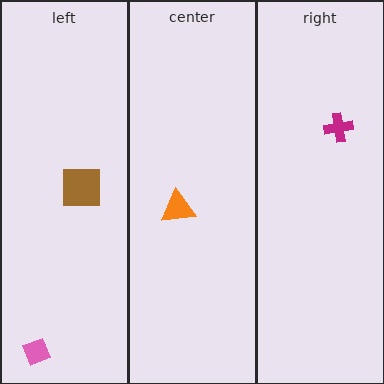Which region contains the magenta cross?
The right region.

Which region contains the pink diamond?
The left region.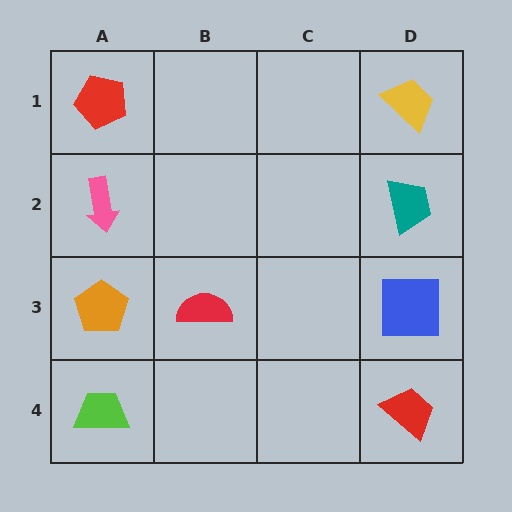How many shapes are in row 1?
2 shapes.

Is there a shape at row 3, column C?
No, that cell is empty.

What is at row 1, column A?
A red pentagon.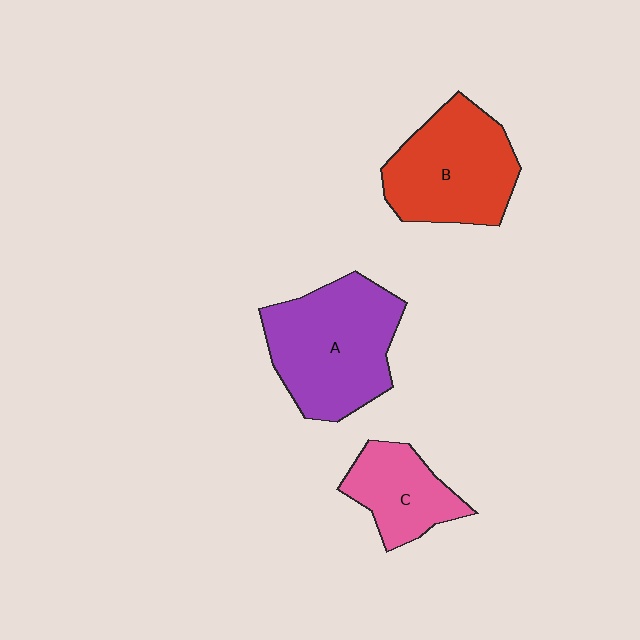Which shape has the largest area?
Shape A (purple).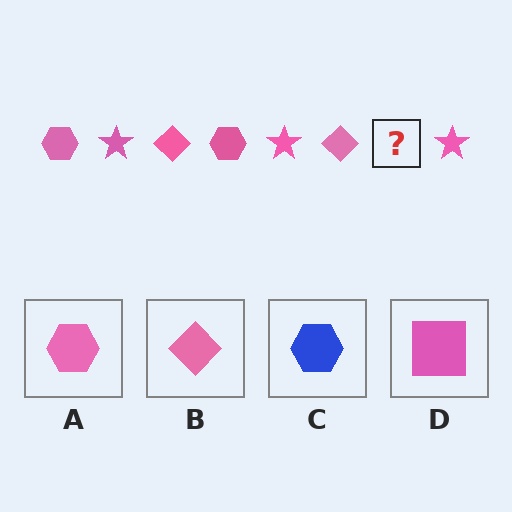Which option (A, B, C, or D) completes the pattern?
A.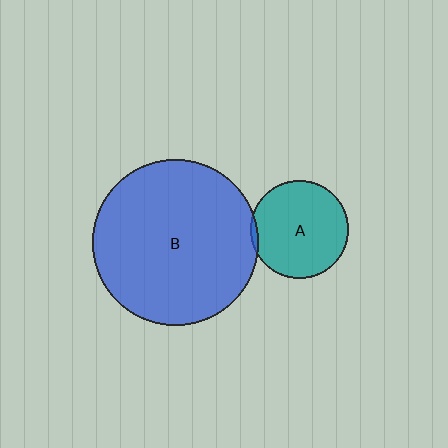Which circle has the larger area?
Circle B (blue).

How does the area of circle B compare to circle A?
Approximately 2.9 times.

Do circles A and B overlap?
Yes.